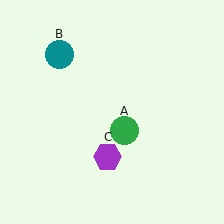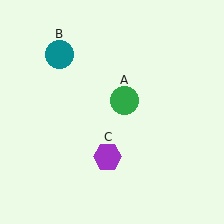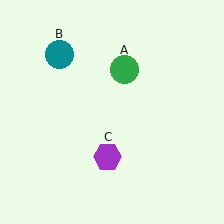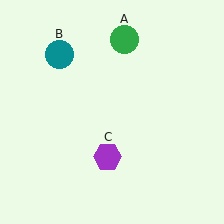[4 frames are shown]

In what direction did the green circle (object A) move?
The green circle (object A) moved up.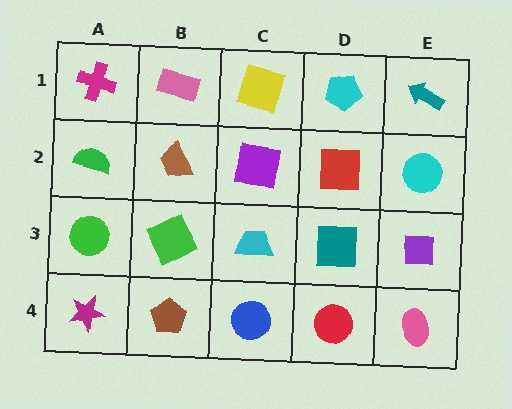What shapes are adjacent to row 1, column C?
A purple square (row 2, column C), a pink rectangle (row 1, column B), a cyan pentagon (row 1, column D).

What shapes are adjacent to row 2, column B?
A pink rectangle (row 1, column B), a green square (row 3, column B), a green semicircle (row 2, column A), a purple square (row 2, column C).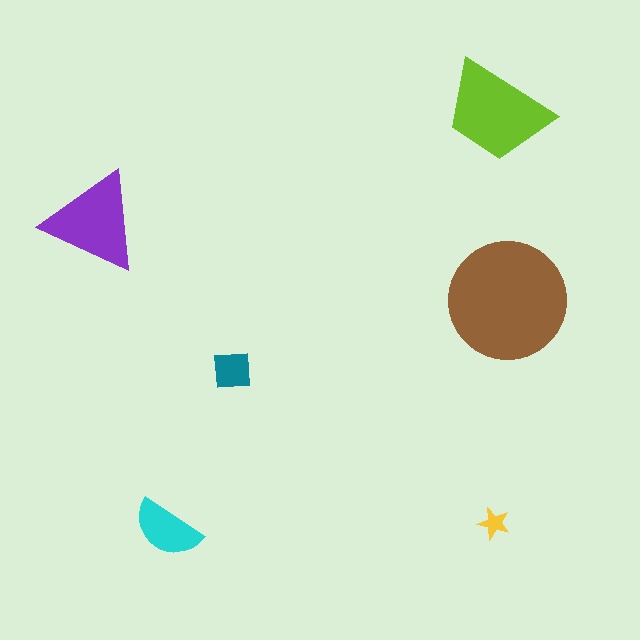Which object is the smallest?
The yellow star.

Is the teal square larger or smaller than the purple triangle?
Smaller.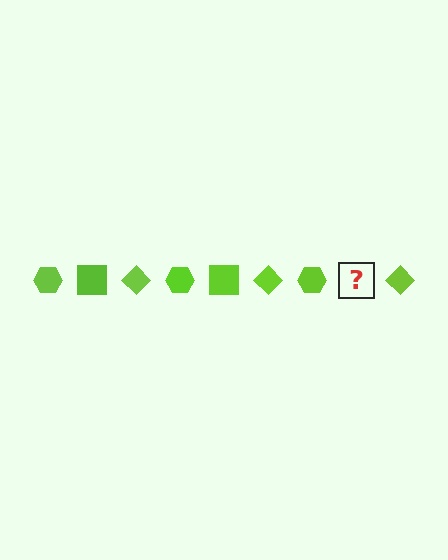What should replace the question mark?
The question mark should be replaced with a lime square.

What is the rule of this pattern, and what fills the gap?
The rule is that the pattern cycles through hexagon, square, diamond shapes in lime. The gap should be filled with a lime square.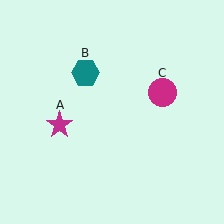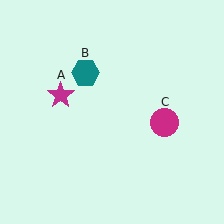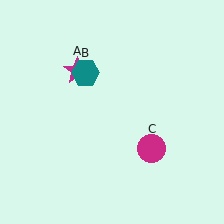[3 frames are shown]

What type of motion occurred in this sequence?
The magenta star (object A), magenta circle (object C) rotated clockwise around the center of the scene.